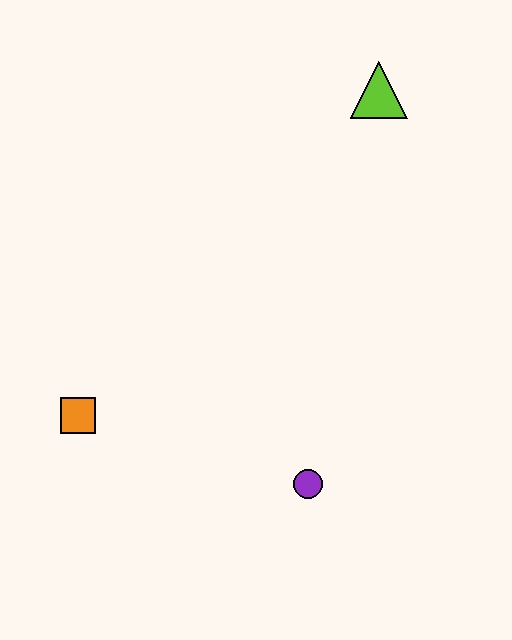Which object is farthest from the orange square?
The lime triangle is farthest from the orange square.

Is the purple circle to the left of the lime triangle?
Yes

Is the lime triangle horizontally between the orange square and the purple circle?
No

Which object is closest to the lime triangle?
The purple circle is closest to the lime triangle.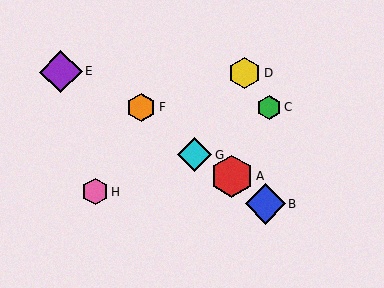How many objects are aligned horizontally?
2 objects (C, F) are aligned horizontally.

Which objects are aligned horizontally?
Objects C, F are aligned horizontally.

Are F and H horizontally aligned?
No, F is at y≈108 and H is at y≈192.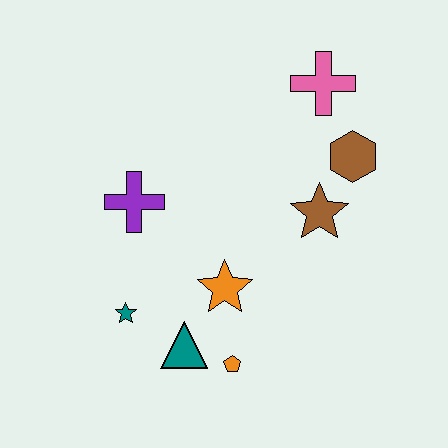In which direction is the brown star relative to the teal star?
The brown star is to the right of the teal star.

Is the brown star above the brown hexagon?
No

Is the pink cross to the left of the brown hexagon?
Yes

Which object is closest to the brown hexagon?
The brown star is closest to the brown hexagon.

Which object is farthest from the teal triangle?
The pink cross is farthest from the teal triangle.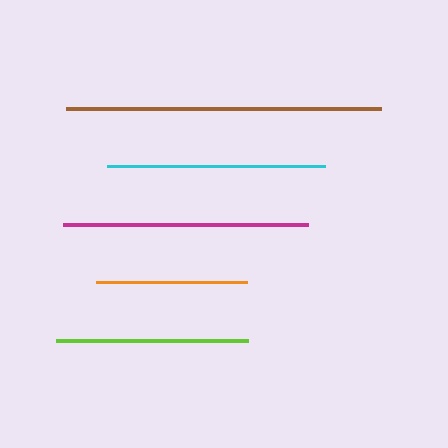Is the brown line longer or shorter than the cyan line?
The brown line is longer than the cyan line.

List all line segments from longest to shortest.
From longest to shortest: brown, magenta, cyan, lime, orange.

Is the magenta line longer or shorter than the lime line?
The magenta line is longer than the lime line.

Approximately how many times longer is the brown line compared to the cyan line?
The brown line is approximately 1.4 times the length of the cyan line.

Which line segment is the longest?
The brown line is the longest at approximately 315 pixels.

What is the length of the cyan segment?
The cyan segment is approximately 218 pixels long.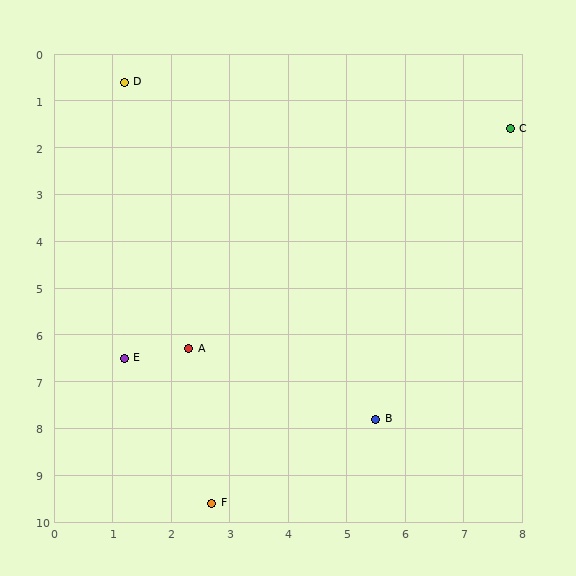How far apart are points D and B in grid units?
Points D and B are about 8.4 grid units apart.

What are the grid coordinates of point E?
Point E is at approximately (1.2, 6.5).